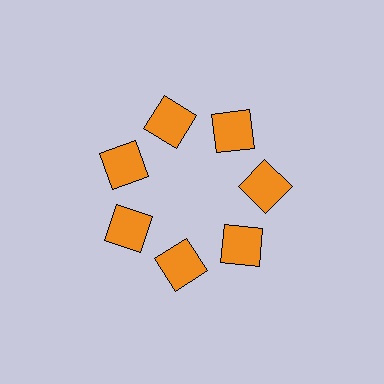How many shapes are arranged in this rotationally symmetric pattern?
There are 7 shapes, arranged in 7 groups of 1.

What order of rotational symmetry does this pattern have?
This pattern has 7-fold rotational symmetry.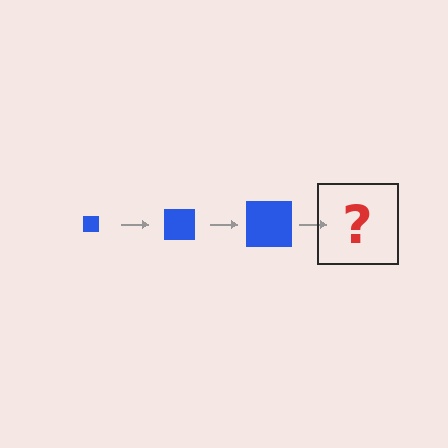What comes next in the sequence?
The next element should be a blue square, larger than the previous one.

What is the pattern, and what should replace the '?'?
The pattern is that the square gets progressively larger each step. The '?' should be a blue square, larger than the previous one.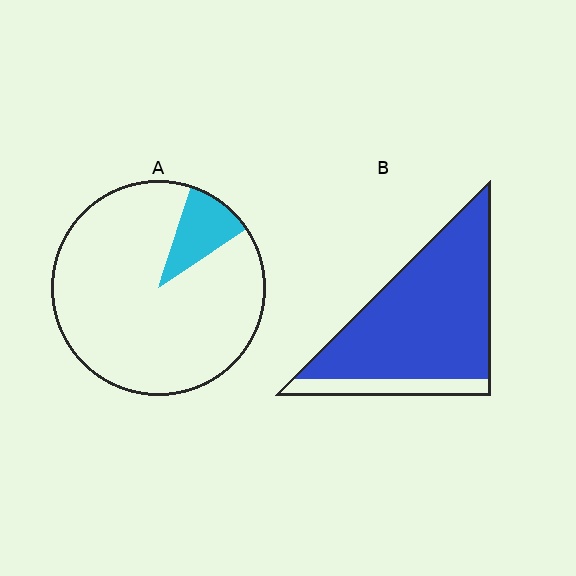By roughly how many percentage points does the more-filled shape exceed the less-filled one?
By roughly 75 percentage points (B over A).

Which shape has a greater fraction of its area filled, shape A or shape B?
Shape B.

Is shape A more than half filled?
No.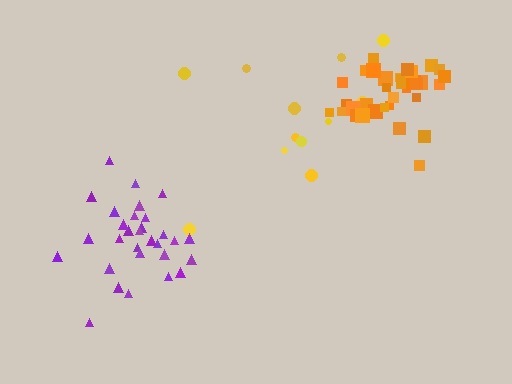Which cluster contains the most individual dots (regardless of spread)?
Orange (33).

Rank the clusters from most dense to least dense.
orange, purple, yellow.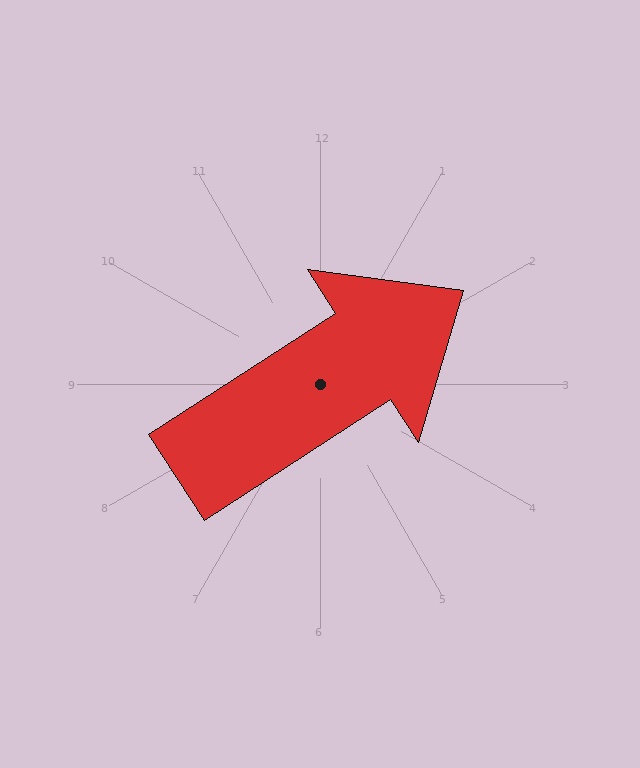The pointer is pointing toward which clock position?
Roughly 2 o'clock.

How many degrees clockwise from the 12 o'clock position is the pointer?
Approximately 57 degrees.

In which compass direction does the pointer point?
Northeast.